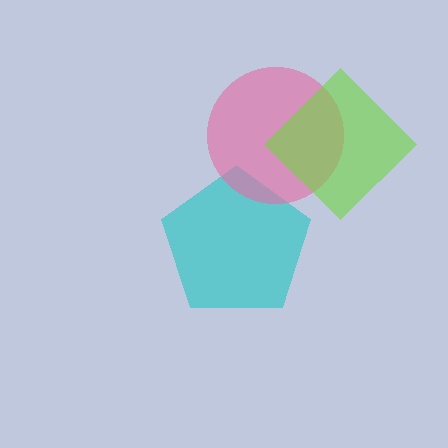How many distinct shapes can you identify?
There are 3 distinct shapes: a cyan pentagon, a pink circle, a lime diamond.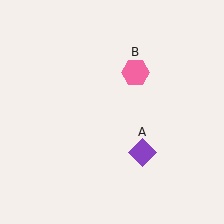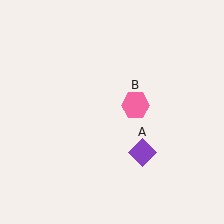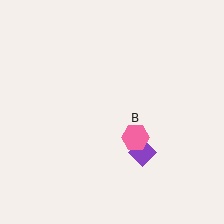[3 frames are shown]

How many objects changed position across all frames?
1 object changed position: pink hexagon (object B).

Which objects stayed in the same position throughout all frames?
Purple diamond (object A) remained stationary.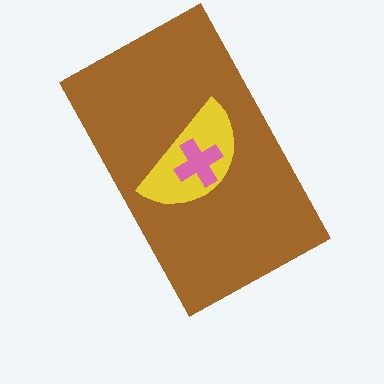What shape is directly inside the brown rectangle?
The yellow semicircle.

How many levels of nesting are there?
3.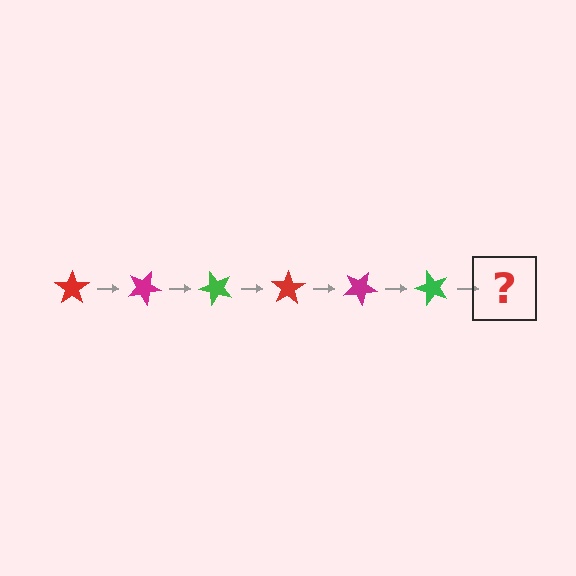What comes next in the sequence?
The next element should be a red star, rotated 150 degrees from the start.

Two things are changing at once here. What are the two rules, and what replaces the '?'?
The two rules are that it rotates 25 degrees each step and the color cycles through red, magenta, and green. The '?' should be a red star, rotated 150 degrees from the start.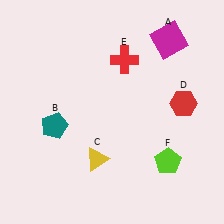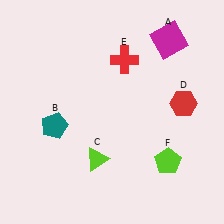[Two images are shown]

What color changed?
The triangle (C) changed from yellow in Image 1 to lime in Image 2.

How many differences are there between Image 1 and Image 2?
There is 1 difference between the two images.